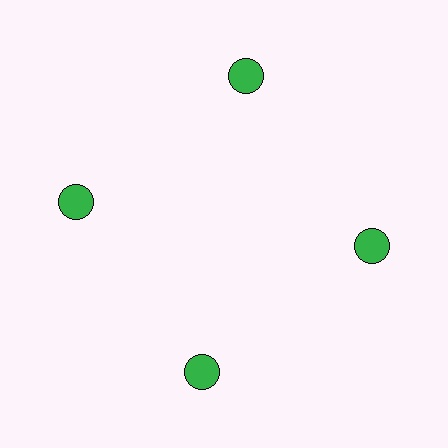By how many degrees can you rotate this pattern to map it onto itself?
The pattern maps onto itself every 90 degrees of rotation.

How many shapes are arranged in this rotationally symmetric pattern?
There are 4 shapes, arranged in 4 groups of 1.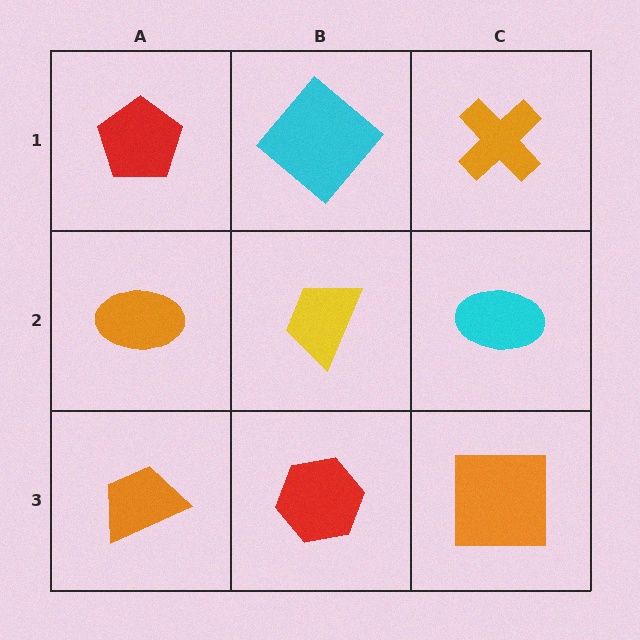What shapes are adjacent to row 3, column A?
An orange ellipse (row 2, column A), a red hexagon (row 3, column B).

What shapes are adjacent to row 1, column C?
A cyan ellipse (row 2, column C), a cyan diamond (row 1, column B).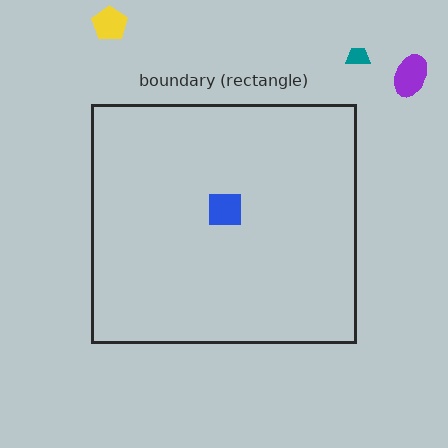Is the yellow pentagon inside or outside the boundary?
Outside.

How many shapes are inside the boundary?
1 inside, 3 outside.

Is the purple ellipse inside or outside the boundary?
Outside.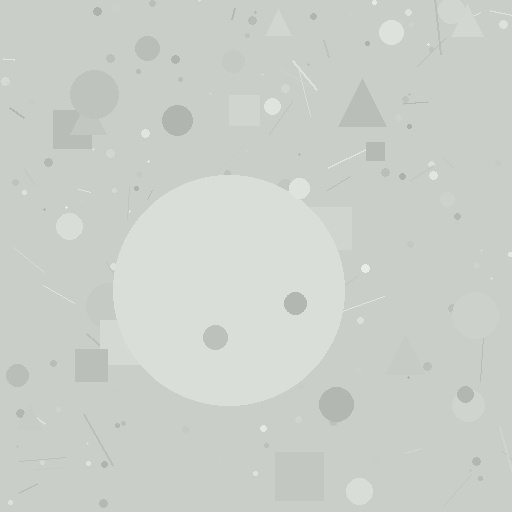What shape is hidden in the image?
A circle is hidden in the image.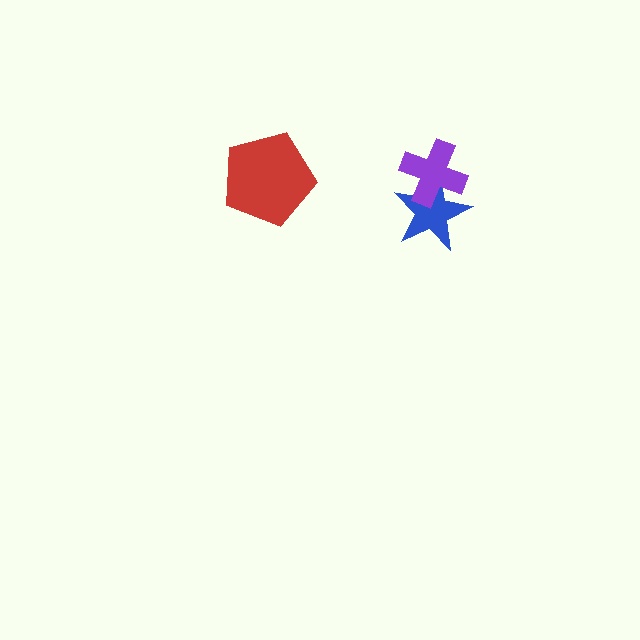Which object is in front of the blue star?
The purple cross is in front of the blue star.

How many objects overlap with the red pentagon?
0 objects overlap with the red pentagon.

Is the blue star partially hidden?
Yes, it is partially covered by another shape.